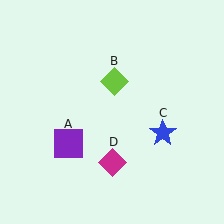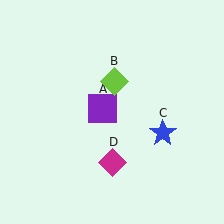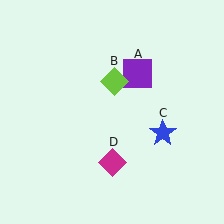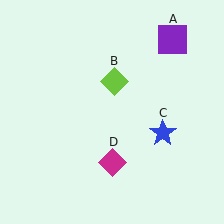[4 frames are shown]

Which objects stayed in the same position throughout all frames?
Lime diamond (object B) and blue star (object C) and magenta diamond (object D) remained stationary.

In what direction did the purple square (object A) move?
The purple square (object A) moved up and to the right.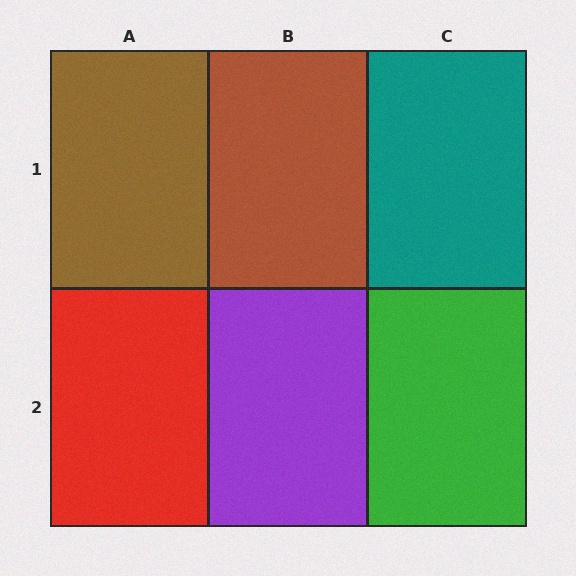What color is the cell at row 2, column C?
Green.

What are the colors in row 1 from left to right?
Brown, brown, teal.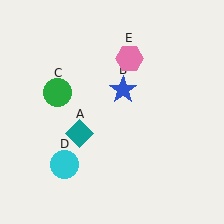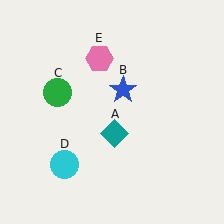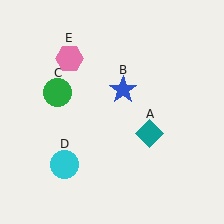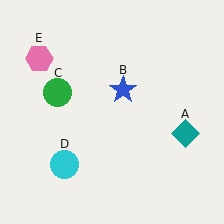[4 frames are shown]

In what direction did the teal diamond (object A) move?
The teal diamond (object A) moved right.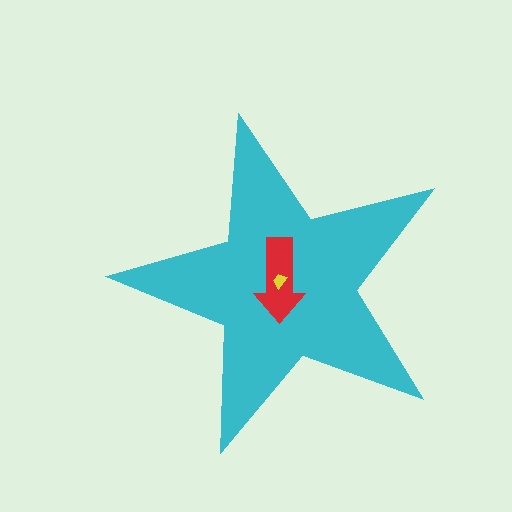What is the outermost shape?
The cyan star.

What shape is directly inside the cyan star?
The red arrow.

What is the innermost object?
The yellow trapezoid.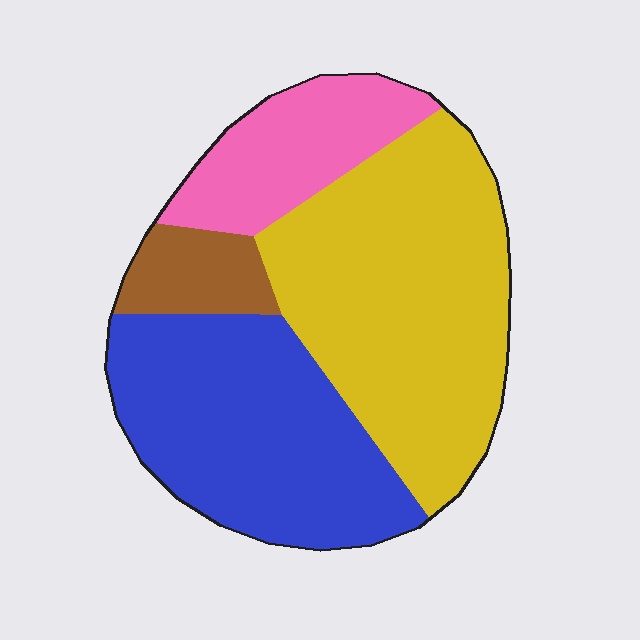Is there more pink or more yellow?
Yellow.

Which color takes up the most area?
Yellow, at roughly 45%.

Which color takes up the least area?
Brown, at roughly 10%.